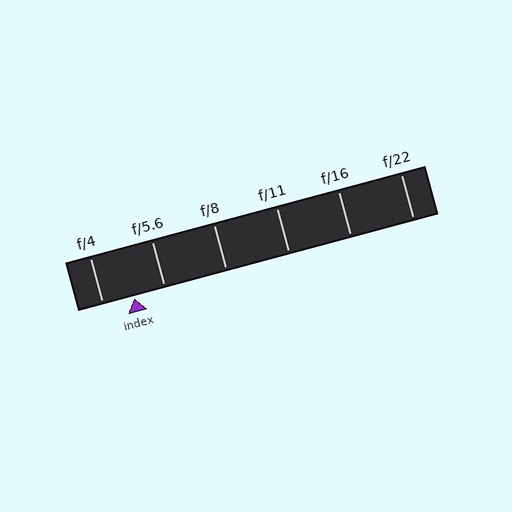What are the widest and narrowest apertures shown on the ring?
The widest aperture shown is f/4 and the narrowest is f/22.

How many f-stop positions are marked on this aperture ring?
There are 6 f-stop positions marked.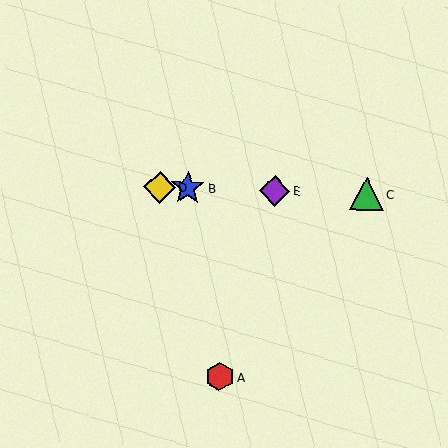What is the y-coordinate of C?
Object C is at y≈194.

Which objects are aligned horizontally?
Objects B, C, D, E are aligned horizontally.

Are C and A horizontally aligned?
No, C is at y≈194 and A is at y≈377.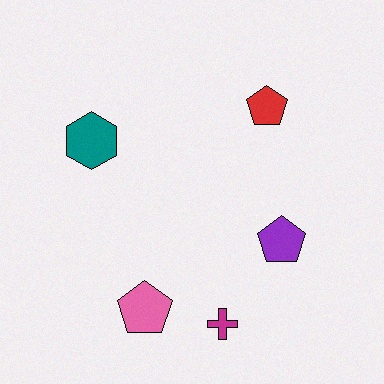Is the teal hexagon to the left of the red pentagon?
Yes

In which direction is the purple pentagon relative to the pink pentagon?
The purple pentagon is to the right of the pink pentagon.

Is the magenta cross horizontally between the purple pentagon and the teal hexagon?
Yes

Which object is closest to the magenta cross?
The pink pentagon is closest to the magenta cross.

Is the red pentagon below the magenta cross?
No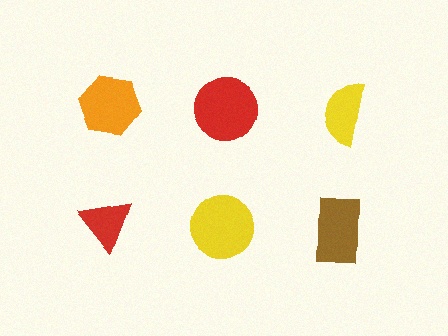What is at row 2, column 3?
A brown rectangle.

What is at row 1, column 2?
A red circle.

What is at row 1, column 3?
A yellow semicircle.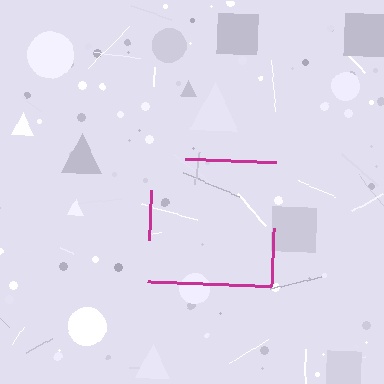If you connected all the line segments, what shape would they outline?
They would outline a square.